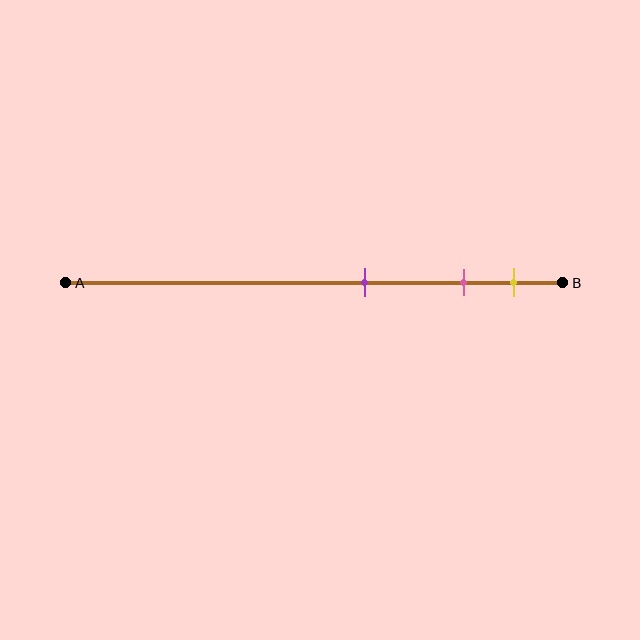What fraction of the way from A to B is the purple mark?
The purple mark is approximately 60% (0.6) of the way from A to B.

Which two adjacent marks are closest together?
The pink and yellow marks are the closest adjacent pair.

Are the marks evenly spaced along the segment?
No, the marks are not evenly spaced.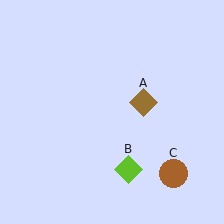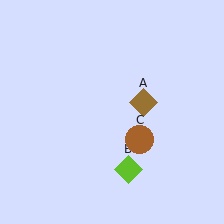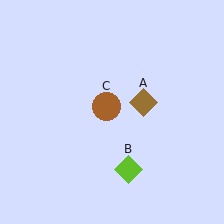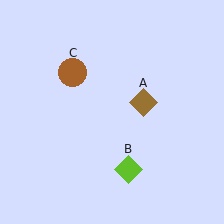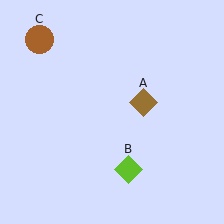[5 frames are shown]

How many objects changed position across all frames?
1 object changed position: brown circle (object C).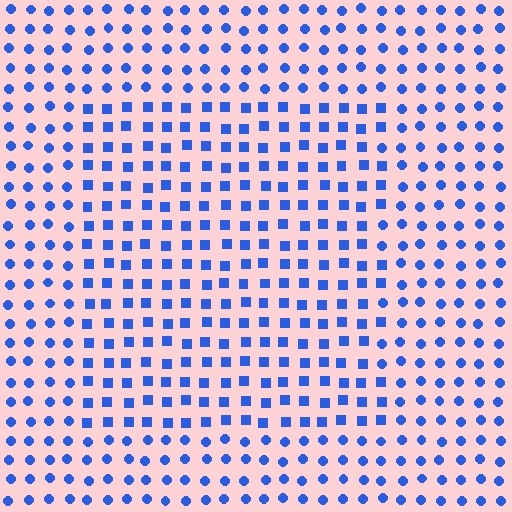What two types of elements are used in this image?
The image uses squares inside the rectangle region and circles outside it.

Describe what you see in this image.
The image is filled with small blue elements arranged in a uniform grid. A rectangle-shaped region contains squares, while the surrounding area contains circles. The boundary is defined purely by the change in element shape.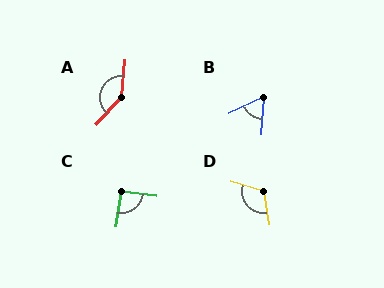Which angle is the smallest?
B, at approximately 60 degrees.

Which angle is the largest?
A, at approximately 142 degrees.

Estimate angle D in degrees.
Approximately 115 degrees.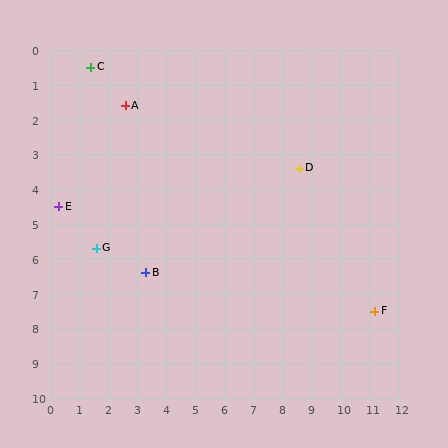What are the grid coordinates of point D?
Point D is at approximately (8.6, 3.4).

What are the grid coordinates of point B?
Point B is at approximately (3.3, 6.4).